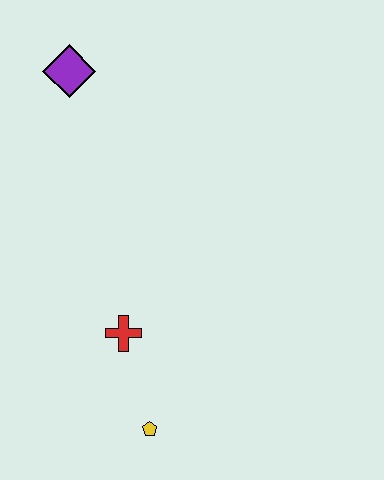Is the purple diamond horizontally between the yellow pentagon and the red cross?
No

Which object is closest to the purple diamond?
The red cross is closest to the purple diamond.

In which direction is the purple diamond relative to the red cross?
The purple diamond is above the red cross.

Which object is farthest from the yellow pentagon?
The purple diamond is farthest from the yellow pentagon.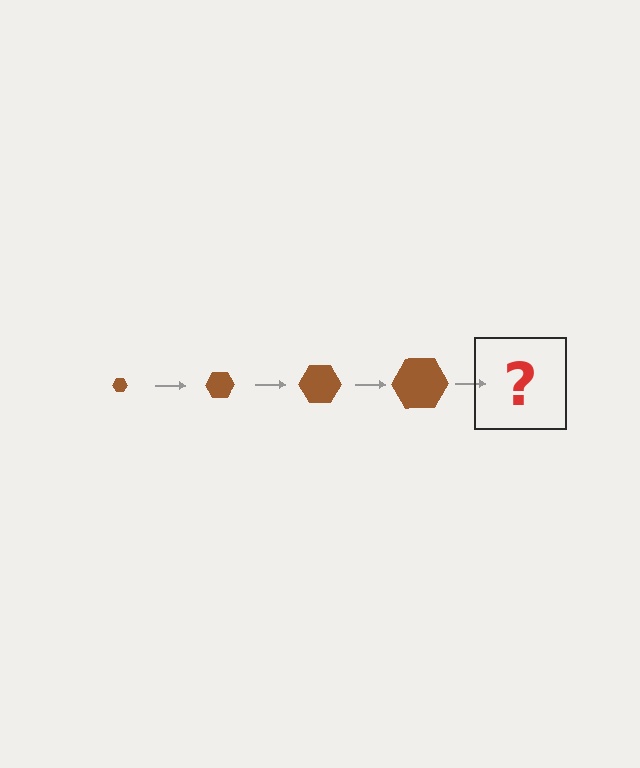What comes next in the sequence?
The next element should be a brown hexagon, larger than the previous one.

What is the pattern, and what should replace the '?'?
The pattern is that the hexagon gets progressively larger each step. The '?' should be a brown hexagon, larger than the previous one.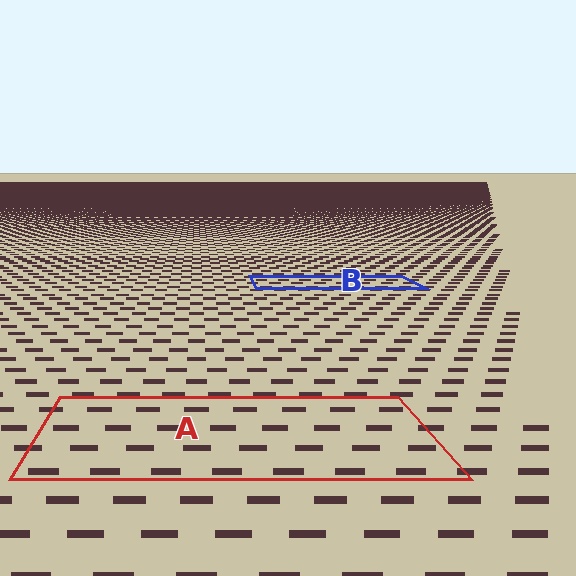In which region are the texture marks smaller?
The texture marks are smaller in region B, because it is farther away.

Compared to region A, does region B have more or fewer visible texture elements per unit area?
Region B has more texture elements per unit area — they are packed more densely because it is farther away.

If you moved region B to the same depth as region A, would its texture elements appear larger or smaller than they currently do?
They would appear larger. At a closer depth, the same texture elements are projected at a bigger on-screen size.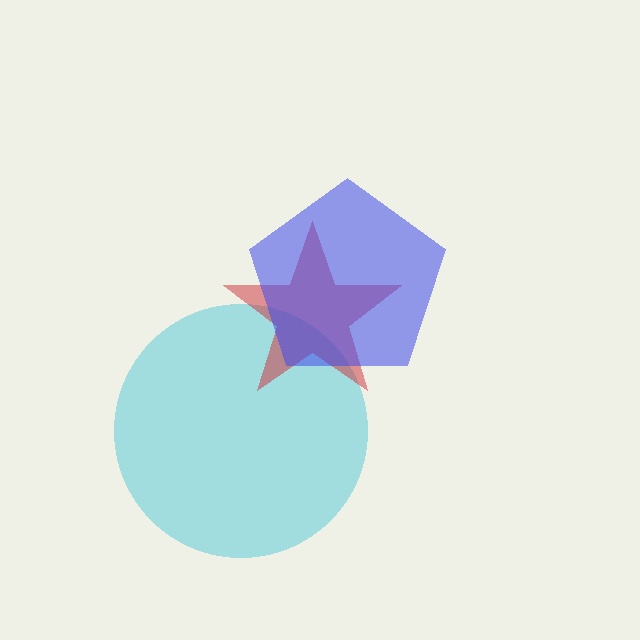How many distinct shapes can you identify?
There are 3 distinct shapes: a cyan circle, a red star, a blue pentagon.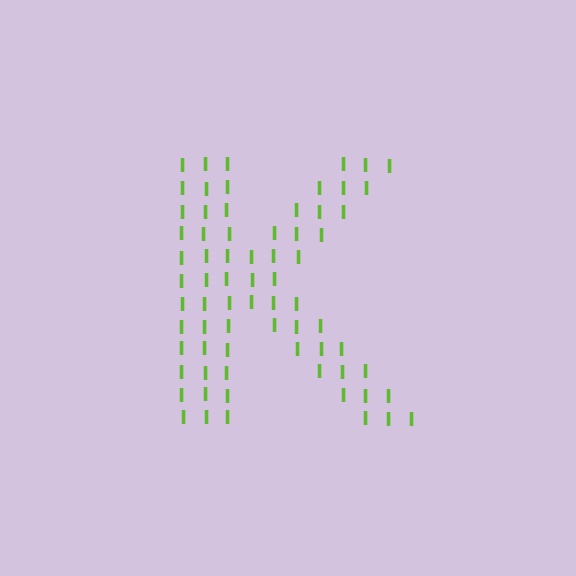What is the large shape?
The large shape is the letter K.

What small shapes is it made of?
It is made of small letter I's.